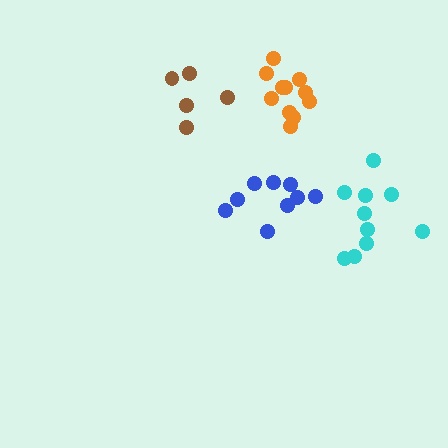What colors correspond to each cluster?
The clusters are colored: orange, blue, cyan, brown.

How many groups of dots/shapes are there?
There are 4 groups.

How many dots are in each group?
Group 1: 11 dots, Group 2: 9 dots, Group 3: 10 dots, Group 4: 5 dots (35 total).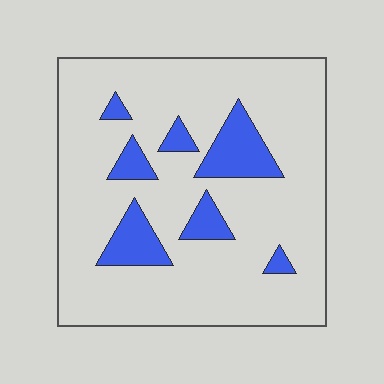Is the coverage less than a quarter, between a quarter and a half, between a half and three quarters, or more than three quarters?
Less than a quarter.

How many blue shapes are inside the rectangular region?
7.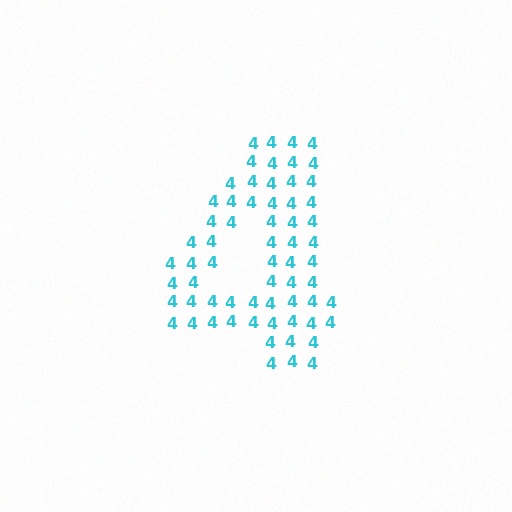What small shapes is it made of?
It is made of small digit 4's.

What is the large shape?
The large shape is the digit 4.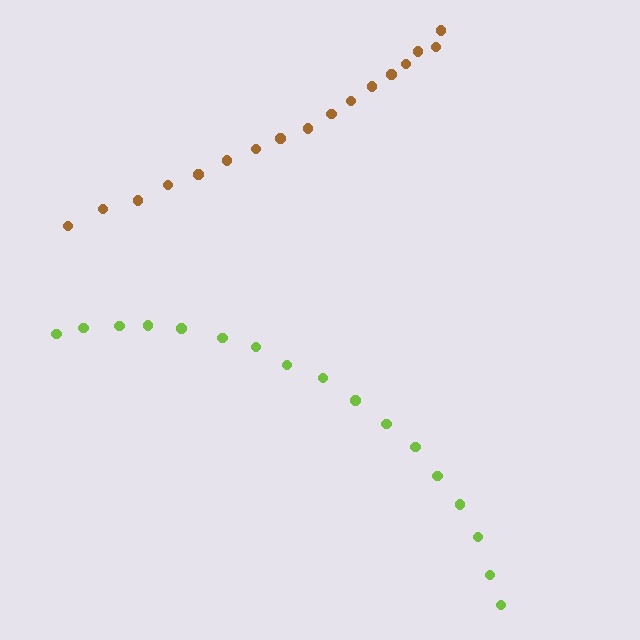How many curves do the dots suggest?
There are 2 distinct paths.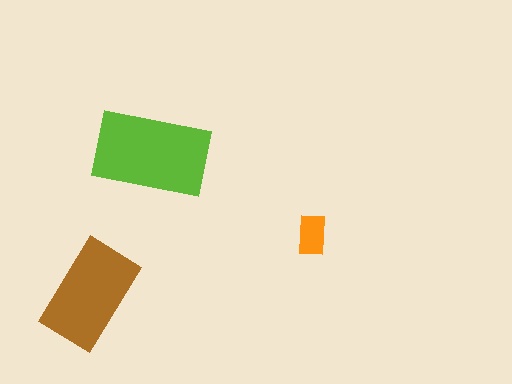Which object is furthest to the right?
The orange rectangle is rightmost.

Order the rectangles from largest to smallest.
the lime one, the brown one, the orange one.